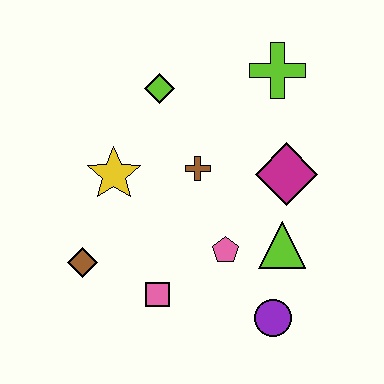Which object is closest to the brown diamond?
The pink square is closest to the brown diamond.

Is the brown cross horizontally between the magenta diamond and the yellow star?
Yes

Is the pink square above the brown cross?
No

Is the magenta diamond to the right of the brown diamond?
Yes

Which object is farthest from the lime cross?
The brown diamond is farthest from the lime cross.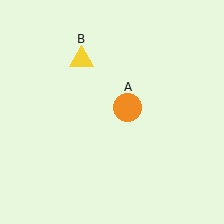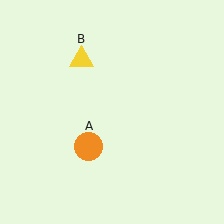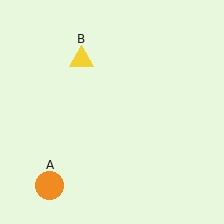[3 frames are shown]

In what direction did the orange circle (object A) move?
The orange circle (object A) moved down and to the left.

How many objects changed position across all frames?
1 object changed position: orange circle (object A).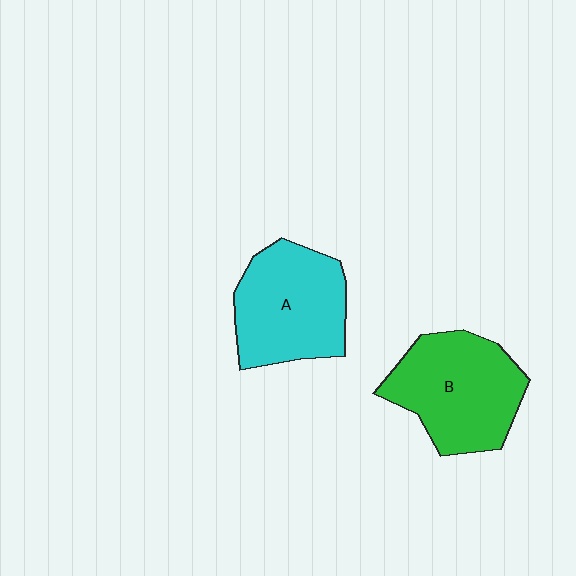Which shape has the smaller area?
Shape A (cyan).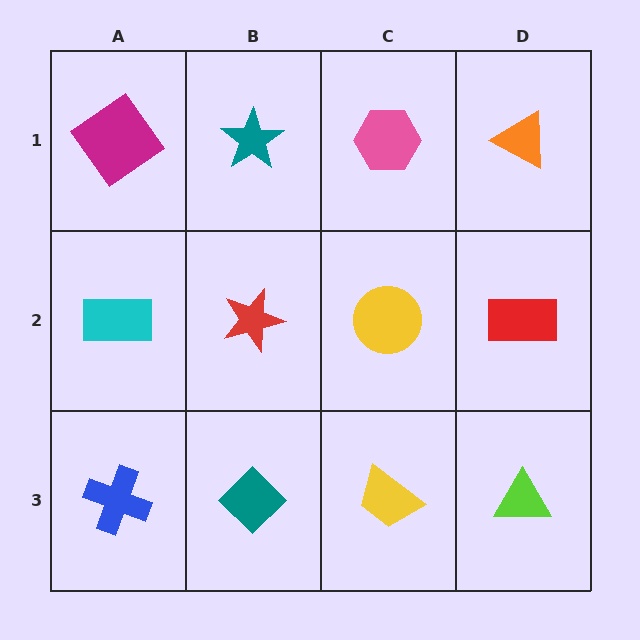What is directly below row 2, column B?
A teal diamond.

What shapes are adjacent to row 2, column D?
An orange triangle (row 1, column D), a lime triangle (row 3, column D), a yellow circle (row 2, column C).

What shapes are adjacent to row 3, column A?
A cyan rectangle (row 2, column A), a teal diamond (row 3, column B).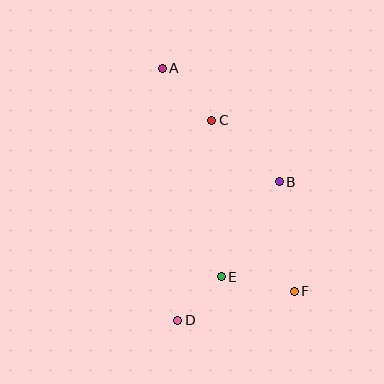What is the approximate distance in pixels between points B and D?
The distance between B and D is approximately 172 pixels.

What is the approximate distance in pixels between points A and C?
The distance between A and C is approximately 72 pixels.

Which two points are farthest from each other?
Points A and F are farthest from each other.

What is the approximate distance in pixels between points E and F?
The distance between E and F is approximately 74 pixels.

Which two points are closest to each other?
Points D and E are closest to each other.